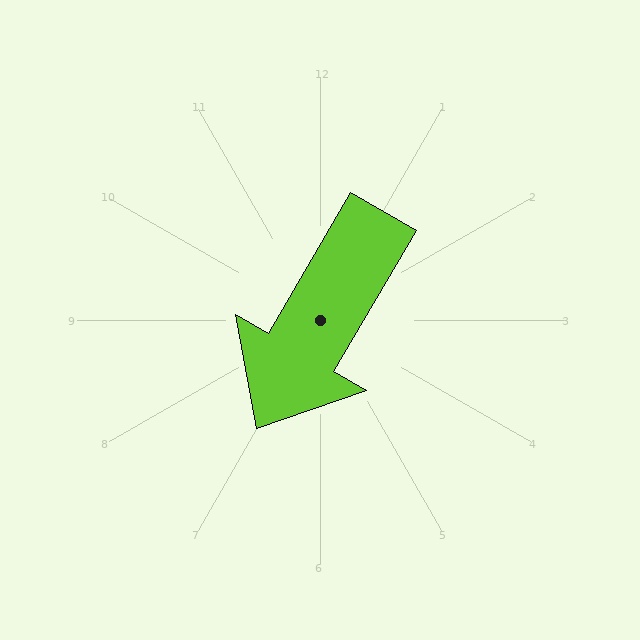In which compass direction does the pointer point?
Southwest.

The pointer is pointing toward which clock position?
Roughly 7 o'clock.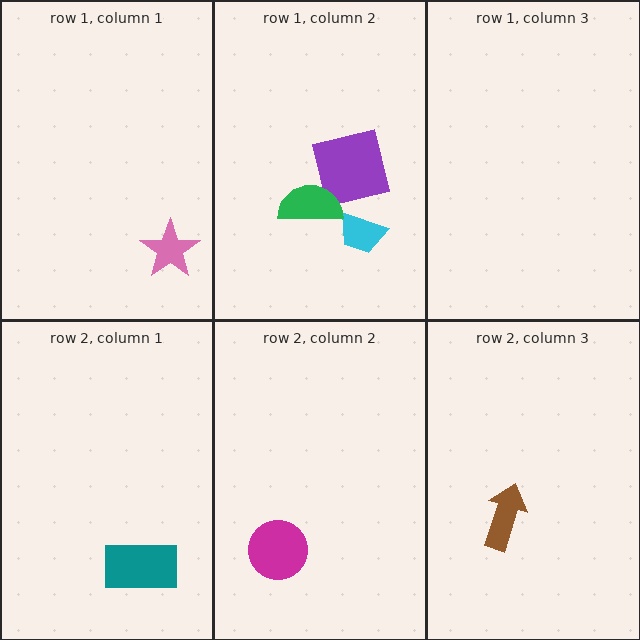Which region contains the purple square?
The row 1, column 2 region.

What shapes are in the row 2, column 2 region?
The magenta circle.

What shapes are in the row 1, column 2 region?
The cyan trapezoid, the purple square, the green semicircle.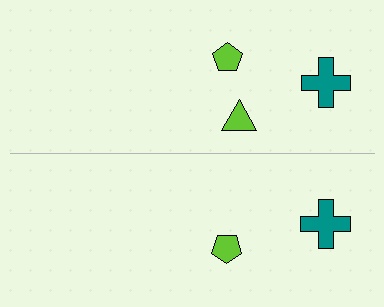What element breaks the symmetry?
A lime triangle is missing from the bottom side.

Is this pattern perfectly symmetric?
No, the pattern is not perfectly symmetric. A lime triangle is missing from the bottom side.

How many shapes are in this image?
There are 5 shapes in this image.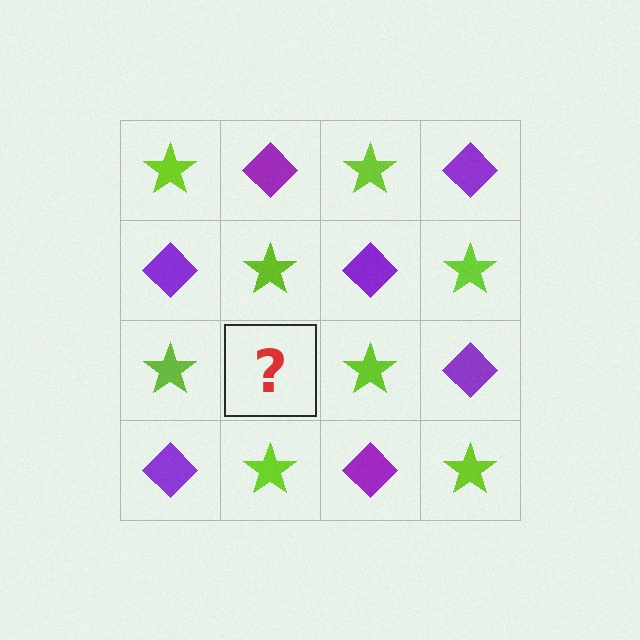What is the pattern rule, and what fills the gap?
The rule is that it alternates lime star and purple diamond in a checkerboard pattern. The gap should be filled with a purple diamond.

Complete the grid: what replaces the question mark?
The question mark should be replaced with a purple diamond.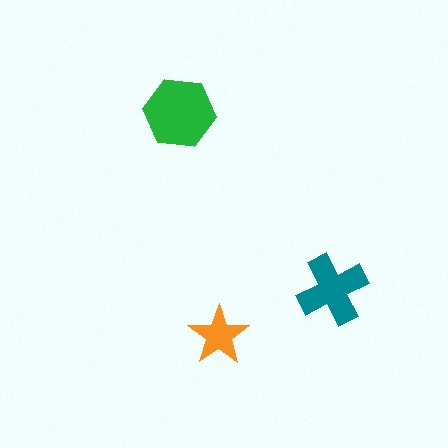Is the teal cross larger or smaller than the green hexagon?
Smaller.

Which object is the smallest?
The orange star.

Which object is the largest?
The green hexagon.